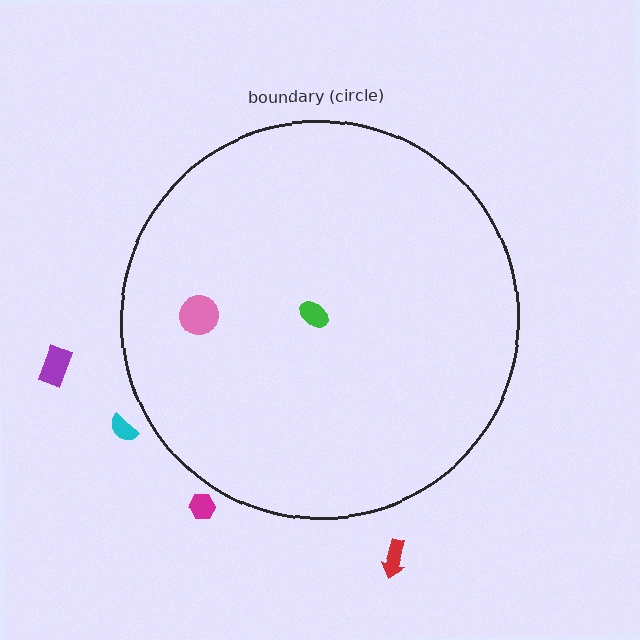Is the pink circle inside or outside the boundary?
Inside.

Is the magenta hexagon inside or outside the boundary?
Outside.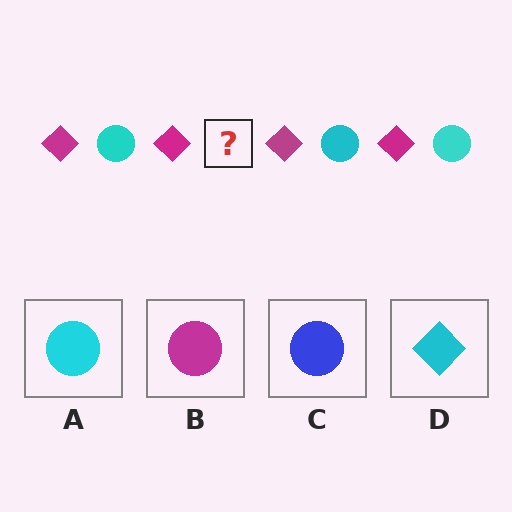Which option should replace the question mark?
Option A.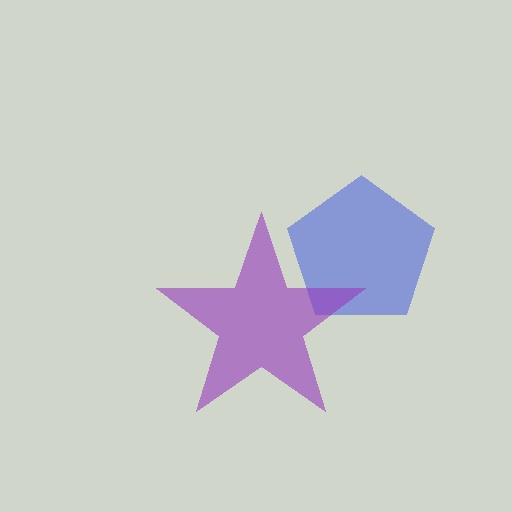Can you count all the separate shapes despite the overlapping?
Yes, there are 2 separate shapes.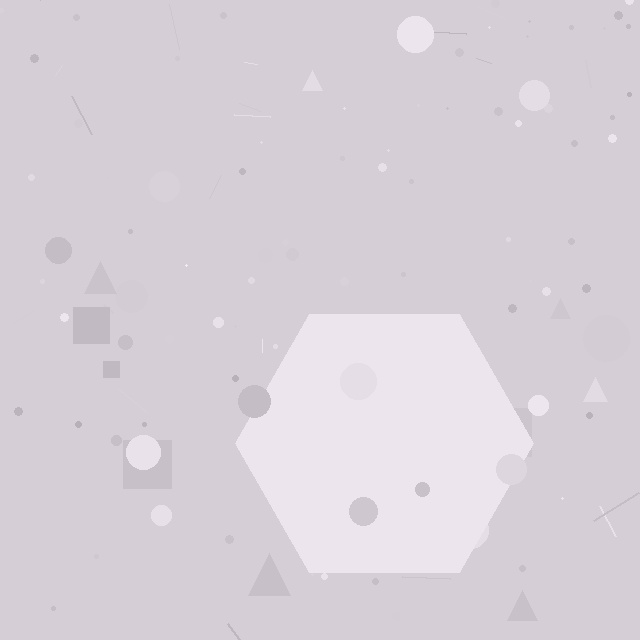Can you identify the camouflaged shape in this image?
The camouflaged shape is a hexagon.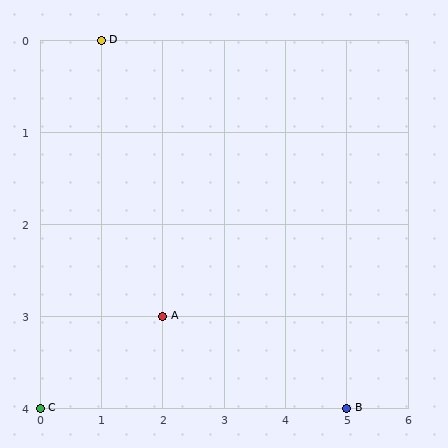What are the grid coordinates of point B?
Point B is at grid coordinates (5, 4).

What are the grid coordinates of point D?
Point D is at grid coordinates (1, 0).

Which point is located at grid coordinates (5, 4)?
Point B is at (5, 4).